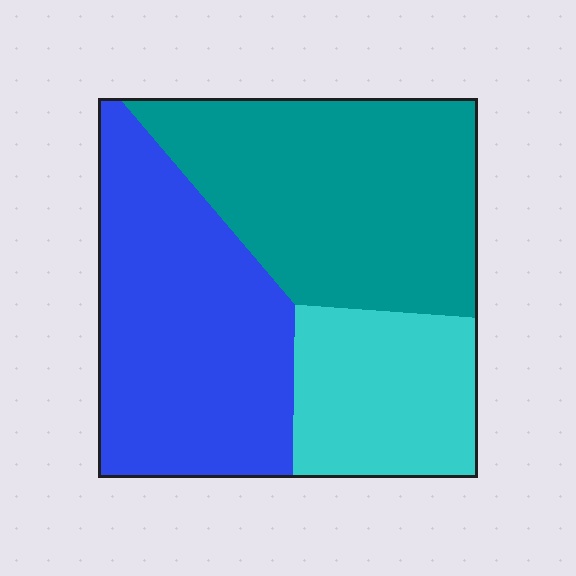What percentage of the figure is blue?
Blue takes up between a quarter and a half of the figure.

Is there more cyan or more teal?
Teal.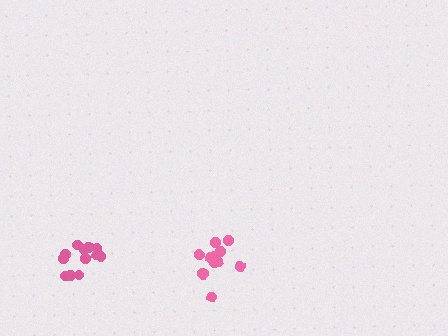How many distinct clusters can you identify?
There are 2 distinct clusters.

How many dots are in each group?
Group 1: 12 dots, Group 2: 13 dots (25 total).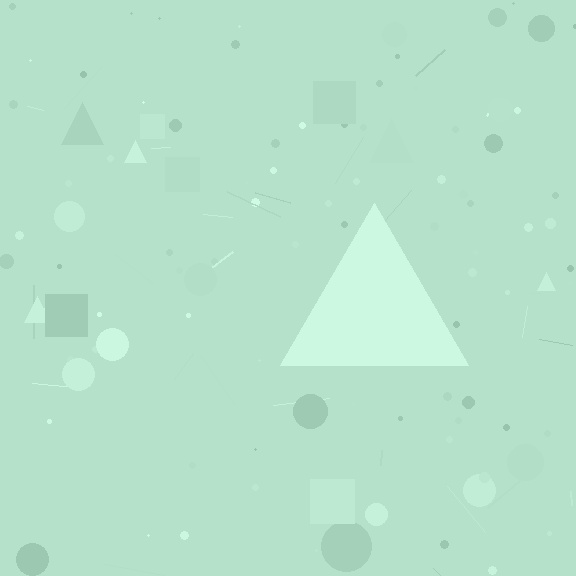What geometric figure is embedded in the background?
A triangle is embedded in the background.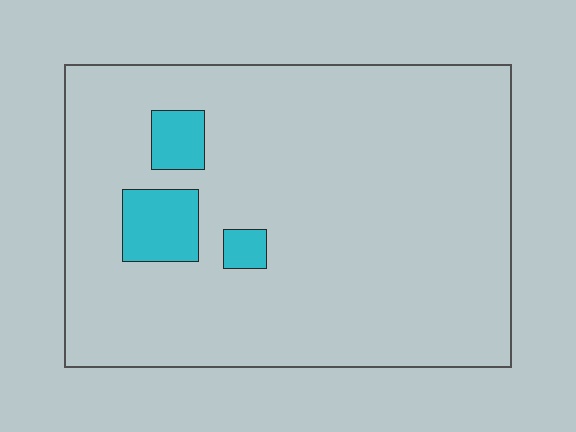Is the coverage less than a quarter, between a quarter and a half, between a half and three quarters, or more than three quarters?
Less than a quarter.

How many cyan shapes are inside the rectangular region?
3.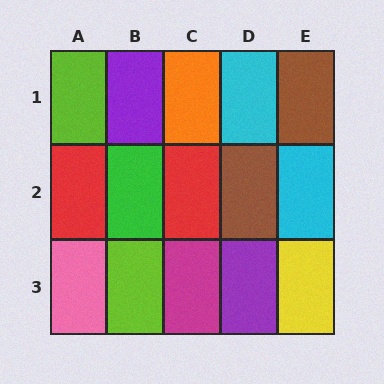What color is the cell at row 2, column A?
Red.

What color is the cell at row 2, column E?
Cyan.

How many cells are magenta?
1 cell is magenta.